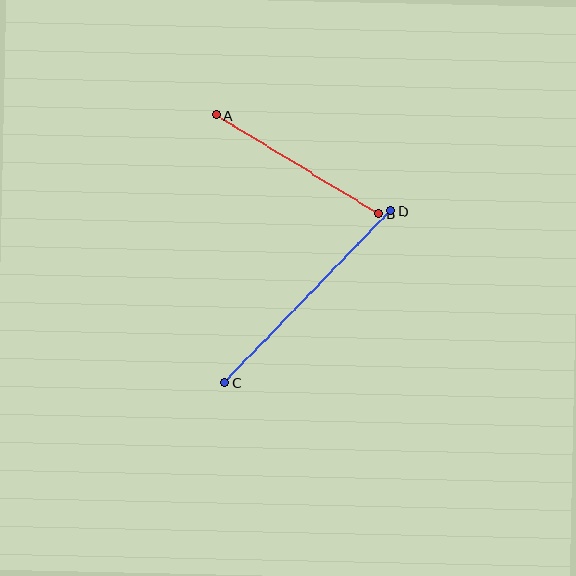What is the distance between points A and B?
The distance is approximately 190 pixels.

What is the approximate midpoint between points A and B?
The midpoint is at approximately (297, 165) pixels.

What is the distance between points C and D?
The distance is approximately 239 pixels.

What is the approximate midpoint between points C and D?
The midpoint is at approximately (308, 297) pixels.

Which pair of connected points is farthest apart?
Points C and D are farthest apart.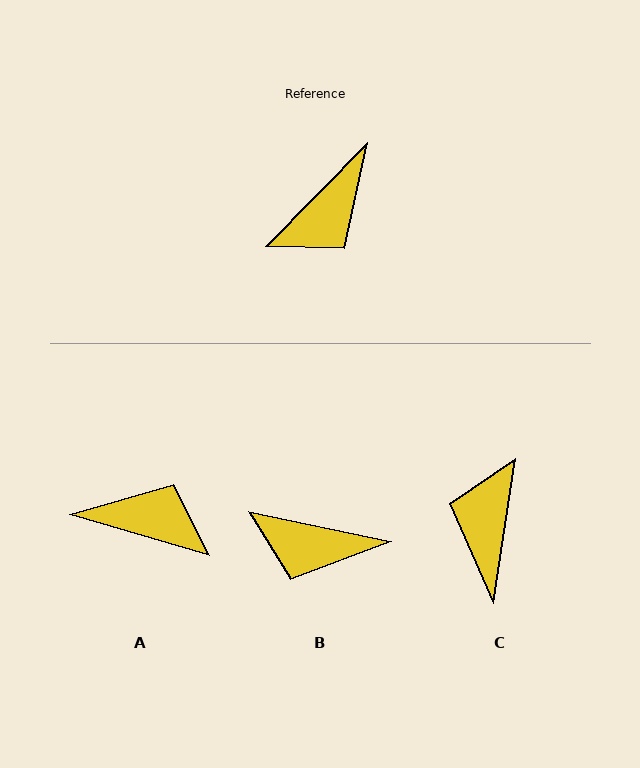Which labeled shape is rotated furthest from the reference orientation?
C, about 144 degrees away.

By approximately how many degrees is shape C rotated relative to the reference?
Approximately 144 degrees clockwise.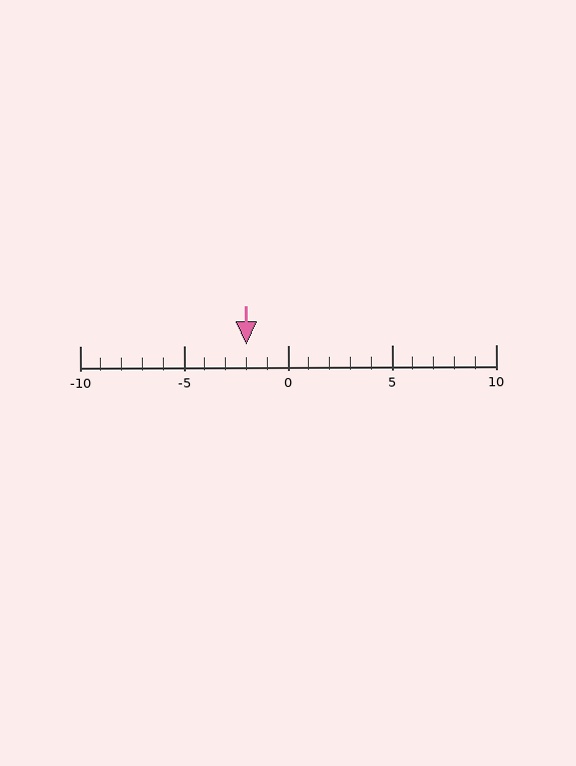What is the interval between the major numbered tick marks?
The major tick marks are spaced 5 units apart.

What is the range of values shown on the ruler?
The ruler shows values from -10 to 10.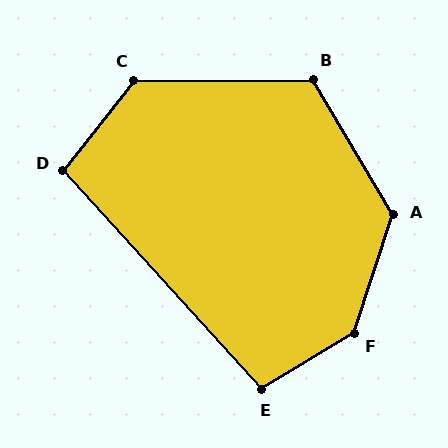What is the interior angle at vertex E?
Approximately 101 degrees (obtuse).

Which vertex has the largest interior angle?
F, at approximately 140 degrees.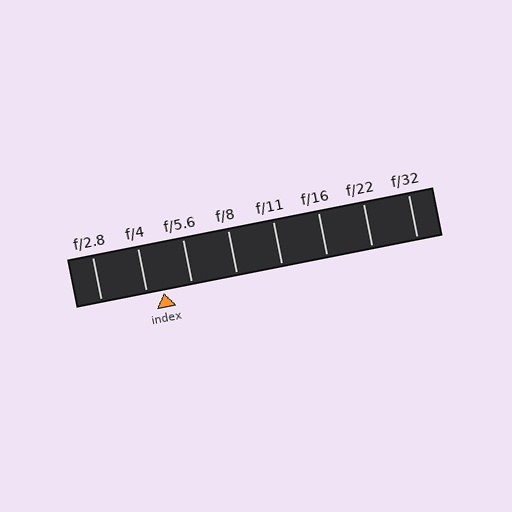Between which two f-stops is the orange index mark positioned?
The index mark is between f/4 and f/5.6.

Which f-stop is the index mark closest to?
The index mark is closest to f/4.